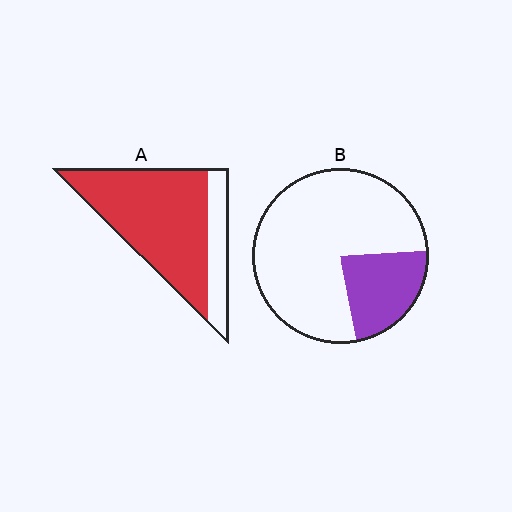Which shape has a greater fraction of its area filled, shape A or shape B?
Shape A.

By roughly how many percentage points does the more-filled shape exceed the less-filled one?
By roughly 55 percentage points (A over B).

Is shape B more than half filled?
No.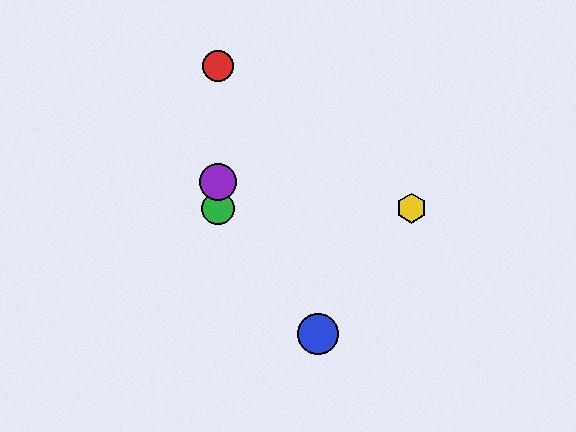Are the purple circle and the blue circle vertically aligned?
No, the purple circle is at x≈218 and the blue circle is at x≈318.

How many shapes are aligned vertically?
3 shapes (the red circle, the green circle, the purple circle) are aligned vertically.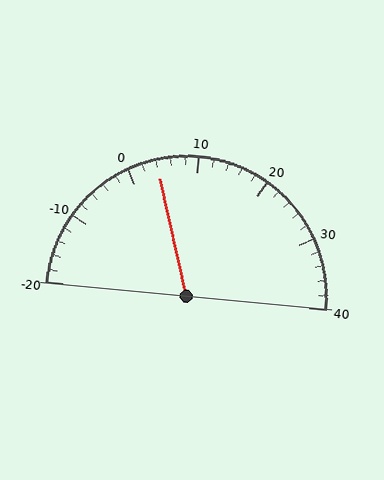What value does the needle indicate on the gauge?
The needle indicates approximately 4.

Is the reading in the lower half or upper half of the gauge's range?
The reading is in the lower half of the range (-20 to 40).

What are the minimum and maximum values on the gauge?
The gauge ranges from -20 to 40.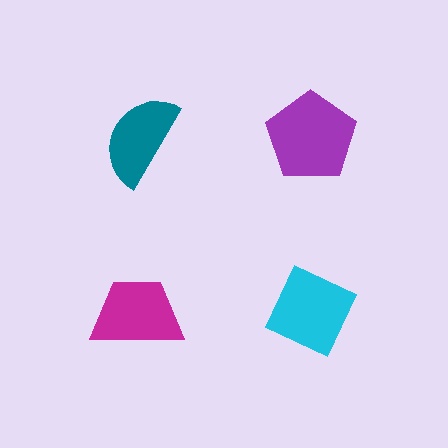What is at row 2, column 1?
A magenta trapezoid.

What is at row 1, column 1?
A teal semicircle.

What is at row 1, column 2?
A purple pentagon.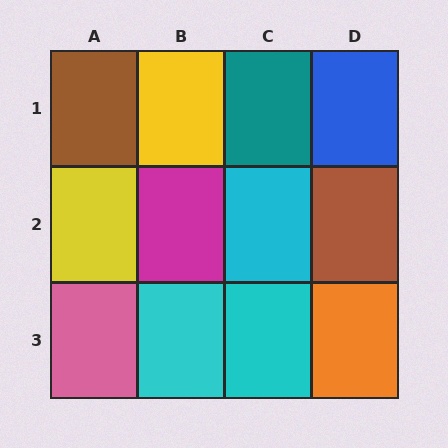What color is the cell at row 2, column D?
Brown.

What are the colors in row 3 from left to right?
Pink, cyan, cyan, orange.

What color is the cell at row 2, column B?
Magenta.